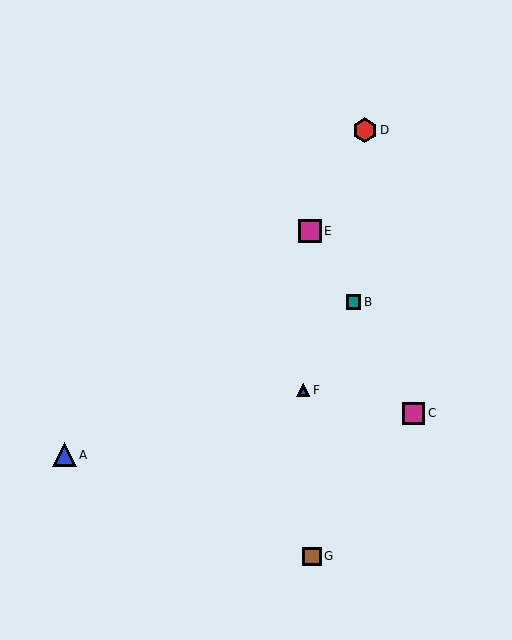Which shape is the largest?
The red hexagon (labeled D) is the largest.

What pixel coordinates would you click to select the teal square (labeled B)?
Click at (354, 302) to select the teal square B.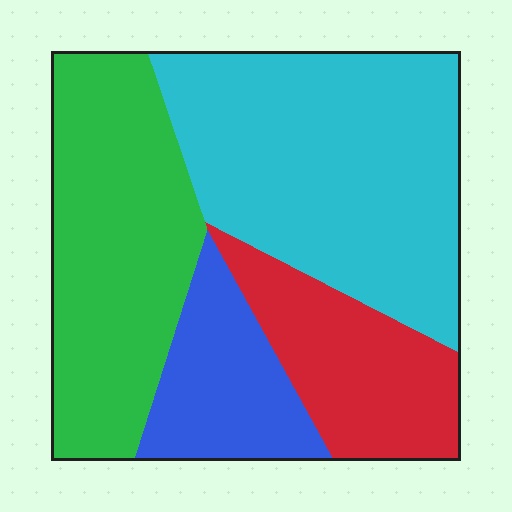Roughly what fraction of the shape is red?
Red covers roughly 15% of the shape.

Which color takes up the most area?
Cyan, at roughly 40%.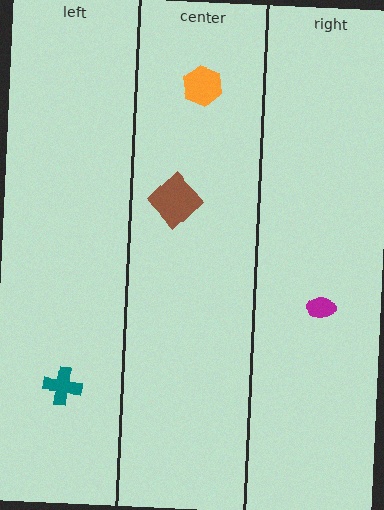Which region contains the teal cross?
The left region.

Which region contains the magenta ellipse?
The right region.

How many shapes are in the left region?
1.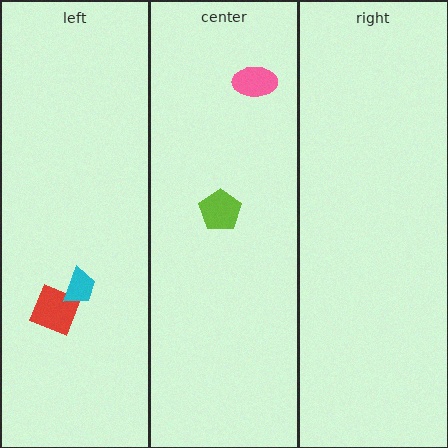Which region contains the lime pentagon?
The center region.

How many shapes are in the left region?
2.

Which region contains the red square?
The left region.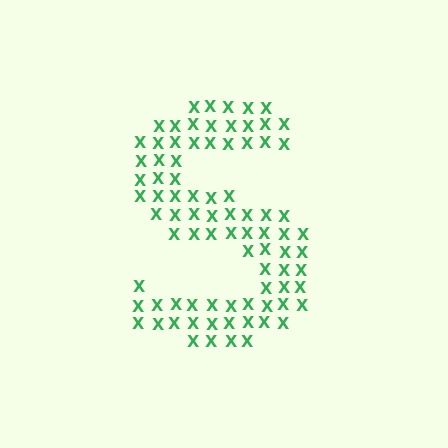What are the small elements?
The small elements are letter X's.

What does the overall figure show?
The overall figure shows the letter S.